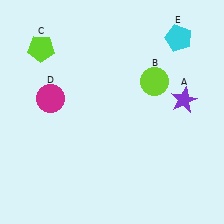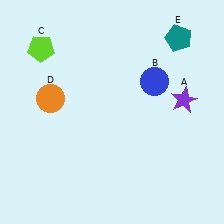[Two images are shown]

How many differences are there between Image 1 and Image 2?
There are 3 differences between the two images.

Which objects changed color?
B changed from lime to blue. D changed from magenta to orange. E changed from cyan to teal.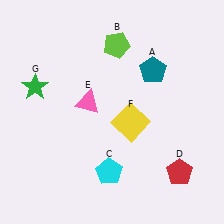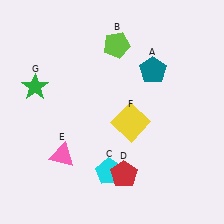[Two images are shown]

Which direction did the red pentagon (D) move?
The red pentagon (D) moved left.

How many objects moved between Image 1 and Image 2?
2 objects moved between the two images.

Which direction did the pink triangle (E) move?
The pink triangle (E) moved down.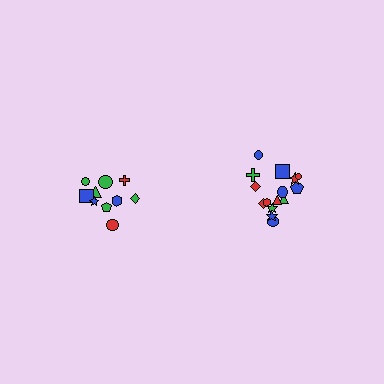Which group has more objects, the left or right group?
The right group.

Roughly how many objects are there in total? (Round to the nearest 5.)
Roughly 25 objects in total.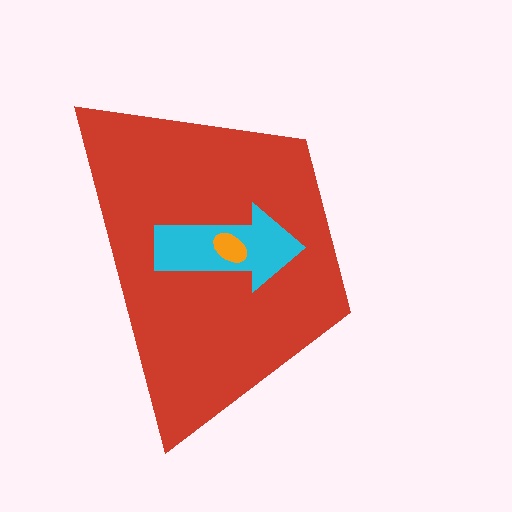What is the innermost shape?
The orange ellipse.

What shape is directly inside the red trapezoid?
The cyan arrow.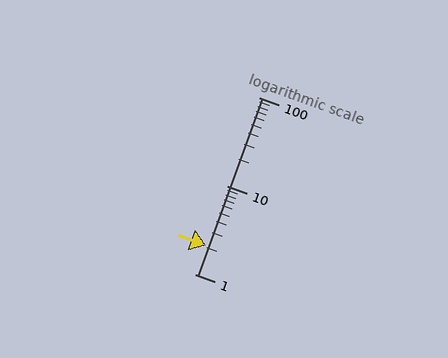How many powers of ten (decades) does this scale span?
The scale spans 2 decades, from 1 to 100.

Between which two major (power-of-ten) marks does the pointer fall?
The pointer is between 1 and 10.